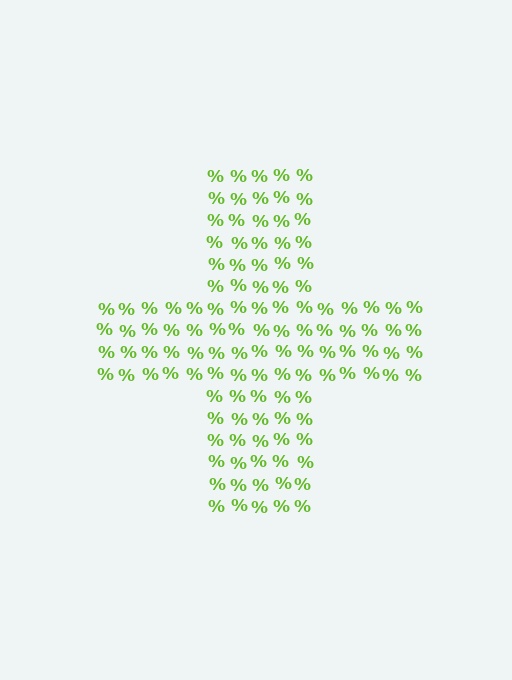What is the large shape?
The large shape is a cross.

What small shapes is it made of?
It is made of small percent signs.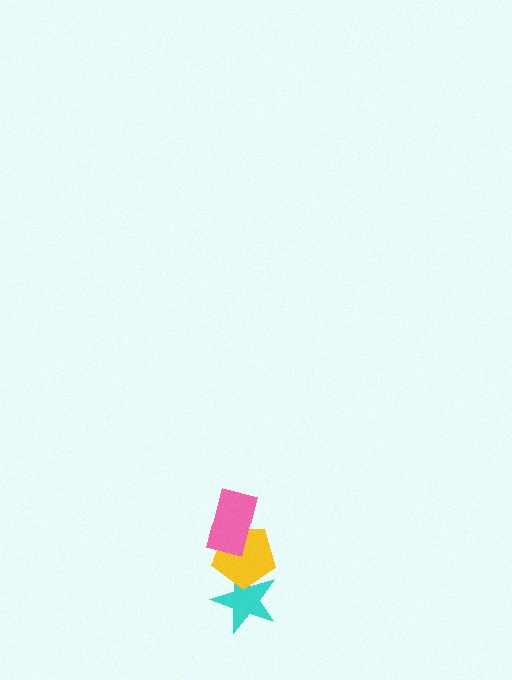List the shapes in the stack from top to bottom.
From top to bottom: the pink rectangle, the yellow pentagon, the cyan star.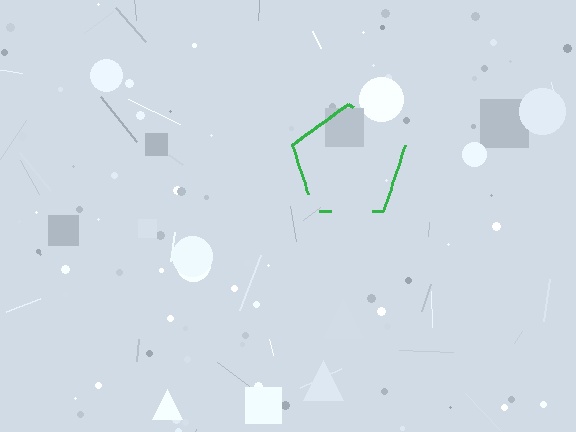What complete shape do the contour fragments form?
The contour fragments form a pentagon.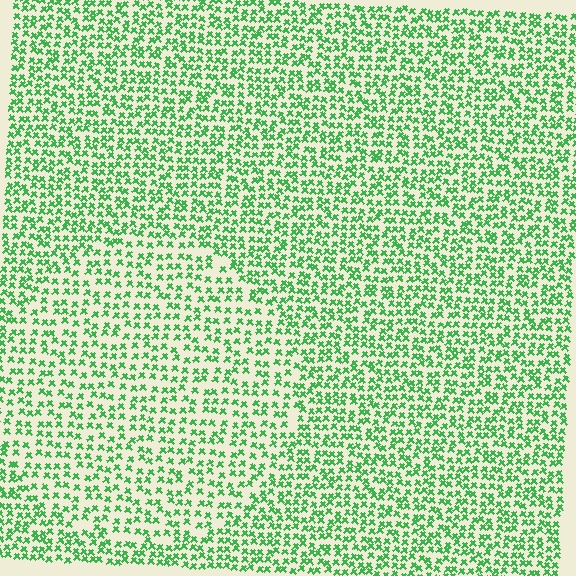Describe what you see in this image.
The image contains small green elements arranged at two different densities. A circle-shaped region is visible where the elements are less densely packed than the surrounding area.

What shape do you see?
I see a circle.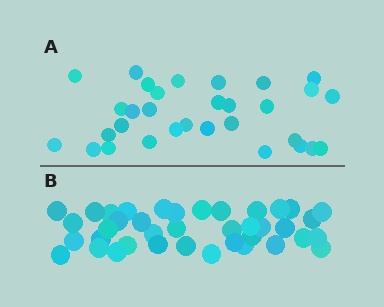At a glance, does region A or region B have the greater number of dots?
Region B (the bottom region) has more dots.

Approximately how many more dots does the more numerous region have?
Region B has roughly 8 or so more dots than region A.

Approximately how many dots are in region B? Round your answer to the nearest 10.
About 40 dots. (The exact count is 39, which rounds to 40.)